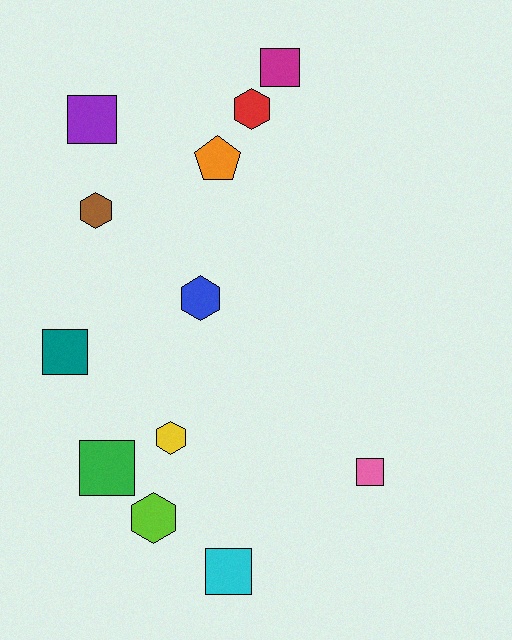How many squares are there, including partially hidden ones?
There are 6 squares.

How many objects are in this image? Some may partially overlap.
There are 12 objects.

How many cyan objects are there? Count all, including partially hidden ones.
There is 1 cyan object.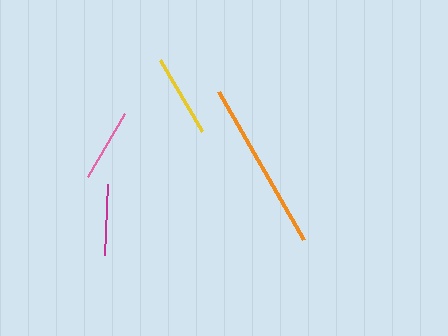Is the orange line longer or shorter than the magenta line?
The orange line is longer than the magenta line.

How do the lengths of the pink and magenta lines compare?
The pink and magenta lines are approximately the same length.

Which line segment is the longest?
The orange line is the longest at approximately 171 pixels.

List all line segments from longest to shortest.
From longest to shortest: orange, yellow, pink, magenta.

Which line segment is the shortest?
The magenta line is the shortest at approximately 71 pixels.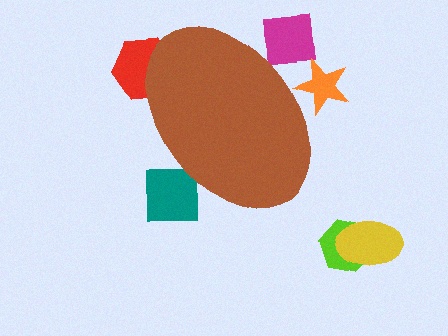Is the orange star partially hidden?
Yes, the orange star is partially hidden behind the brown ellipse.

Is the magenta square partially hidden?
Yes, the magenta square is partially hidden behind the brown ellipse.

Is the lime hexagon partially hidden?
No, the lime hexagon is fully visible.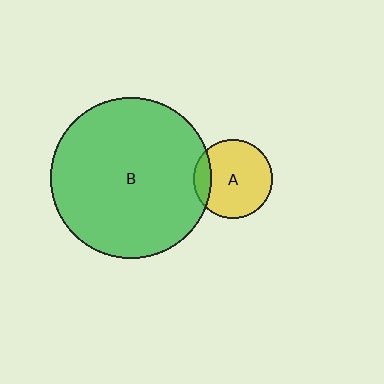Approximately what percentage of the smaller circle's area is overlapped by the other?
Approximately 15%.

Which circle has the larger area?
Circle B (green).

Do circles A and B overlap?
Yes.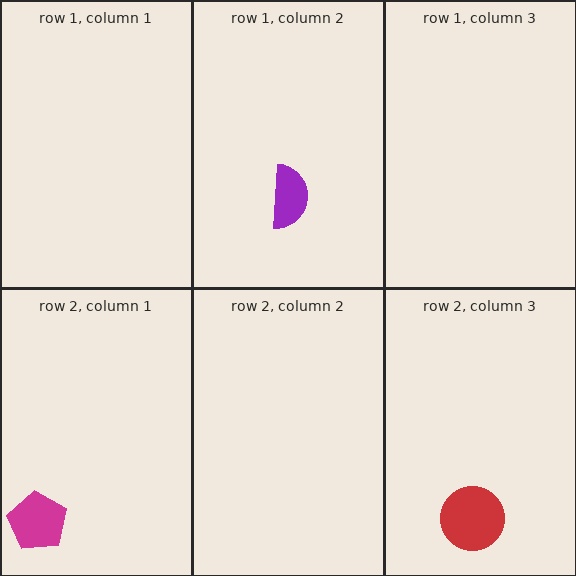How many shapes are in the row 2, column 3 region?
1.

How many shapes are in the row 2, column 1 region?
1.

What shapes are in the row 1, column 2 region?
The purple semicircle.